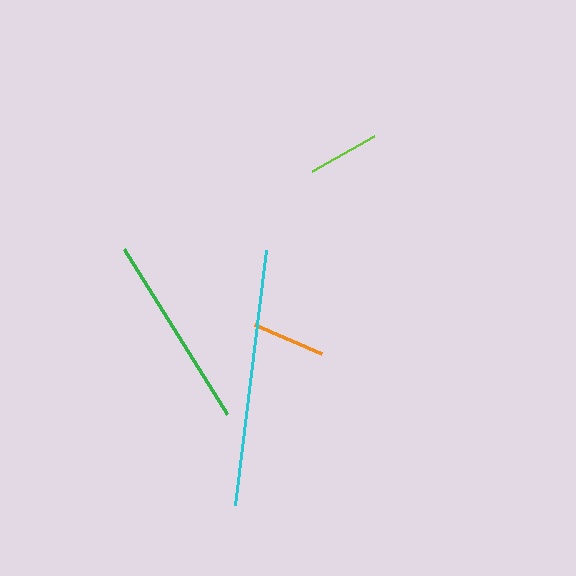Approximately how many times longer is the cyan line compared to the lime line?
The cyan line is approximately 3.6 times the length of the lime line.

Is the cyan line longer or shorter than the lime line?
The cyan line is longer than the lime line.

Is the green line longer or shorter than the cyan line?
The cyan line is longer than the green line.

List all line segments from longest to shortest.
From longest to shortest: cyan, green, orange, lime.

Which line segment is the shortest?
The lime line is the shortest at approximately 72 pixels.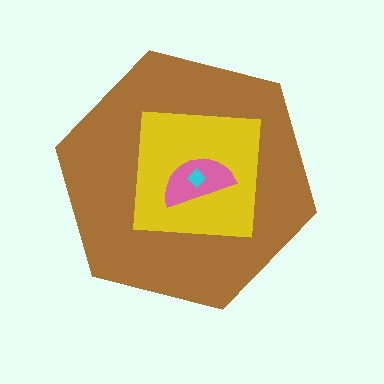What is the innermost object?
The cyan diamond.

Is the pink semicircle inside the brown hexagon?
Yes.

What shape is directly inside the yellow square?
The pink semicircle.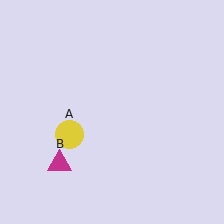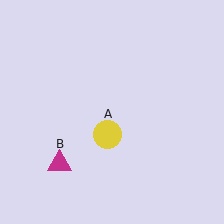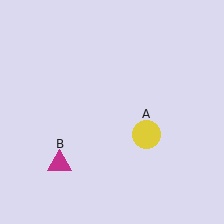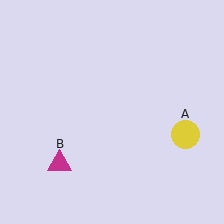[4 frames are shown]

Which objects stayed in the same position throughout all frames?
Magenta triangle (object B) remained stationary.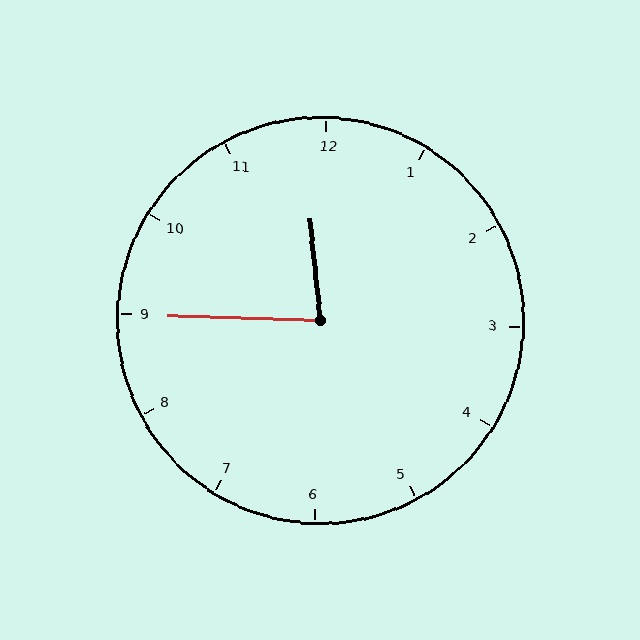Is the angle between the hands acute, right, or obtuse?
It is acute.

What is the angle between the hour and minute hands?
Approximately 82 degrees.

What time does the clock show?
11:45.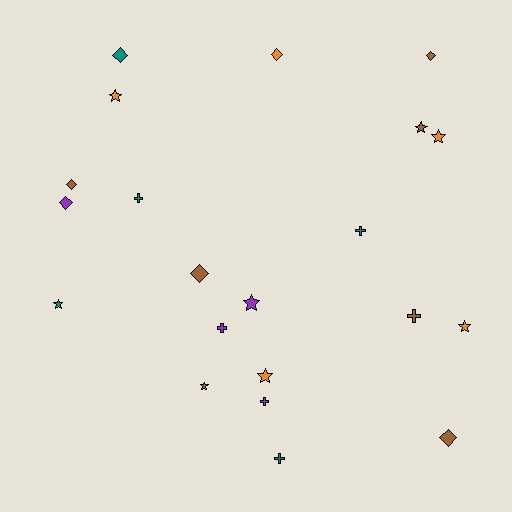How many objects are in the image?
There are 21 objects.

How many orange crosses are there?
There are no orange crosses.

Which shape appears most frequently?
Star, with 8 objects.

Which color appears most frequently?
Brown, with 7 objects.